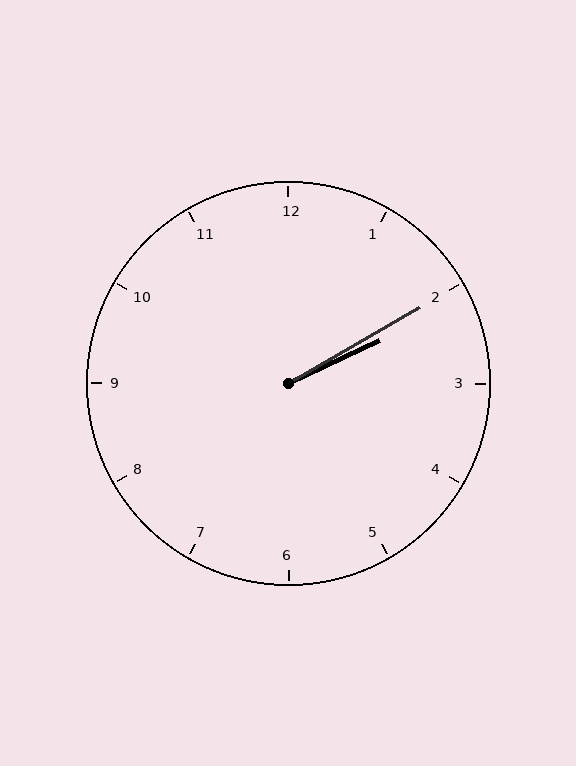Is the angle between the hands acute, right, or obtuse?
It is acute.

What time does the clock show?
2:10.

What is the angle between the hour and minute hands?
Approximately 5 degrees.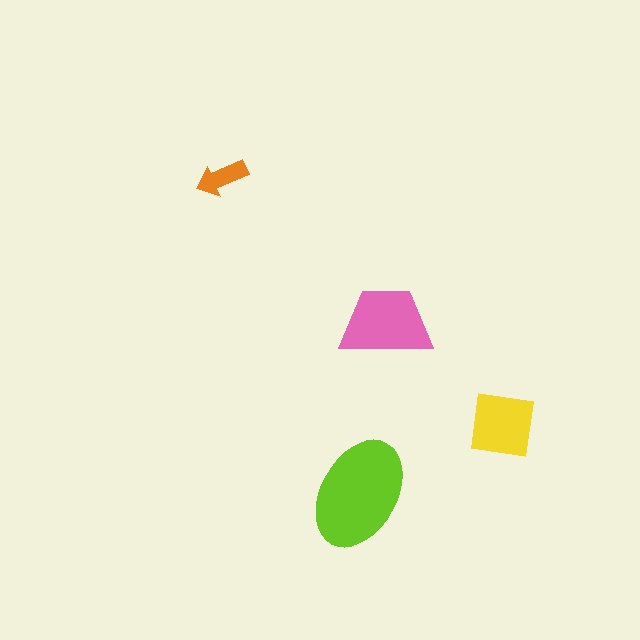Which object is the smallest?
The orange arrow.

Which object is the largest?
The lime ellipse.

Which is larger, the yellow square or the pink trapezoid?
The pink trapezoid.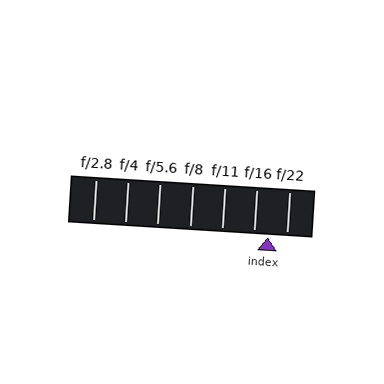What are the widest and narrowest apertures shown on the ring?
The widest aperture shown is f/2.8 and the narrowest is f/22.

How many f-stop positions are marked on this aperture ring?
There are 7 f-stop positions marked.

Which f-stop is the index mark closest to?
The index mark is closest to f/16.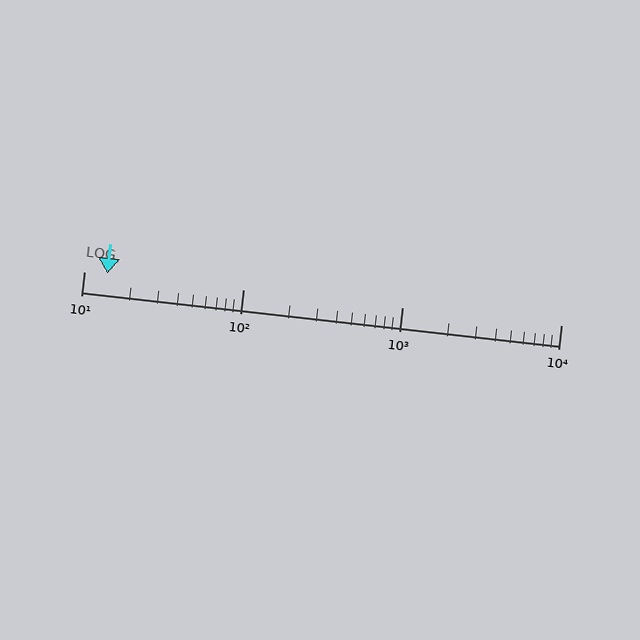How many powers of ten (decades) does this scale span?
The scale spans 3 decades, from 10 to 10000.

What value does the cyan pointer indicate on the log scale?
The pointer indicates approximately 14.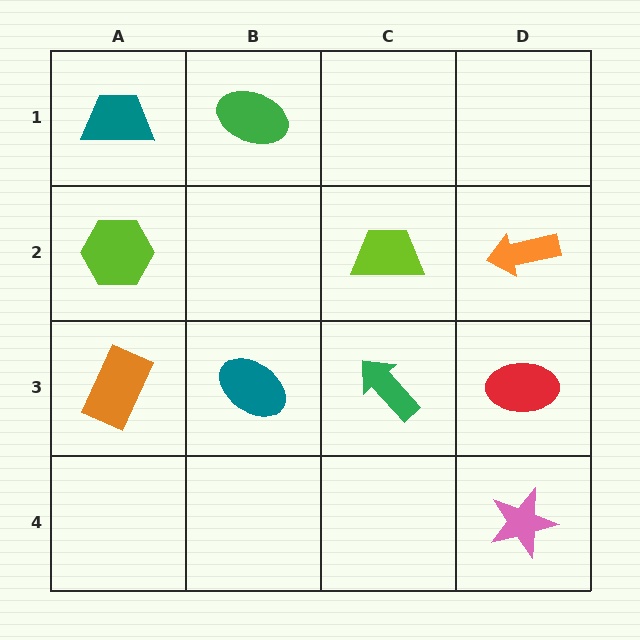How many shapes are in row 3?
4 shapes.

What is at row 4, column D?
A pink star.